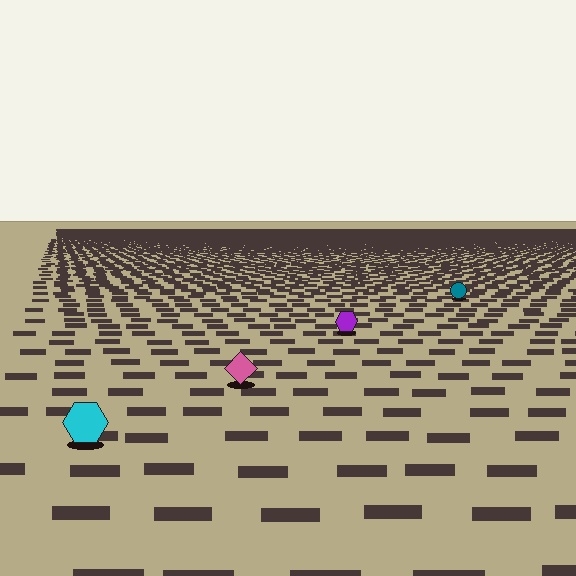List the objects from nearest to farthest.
From nearest to farthest: the cyan hexagon, the pink diamond, the purple hexagon, the teal circle.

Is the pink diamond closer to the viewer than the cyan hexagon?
No. The cyan hexagon is closer — you can tell from the texture gradient: the ground texture is coarser near it.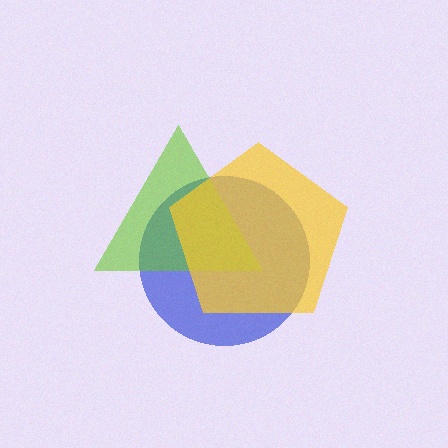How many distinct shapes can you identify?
There are 3 distinct shapes: a blue circle, a lime triangle, a yellow pentagon.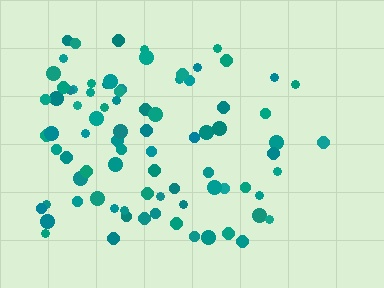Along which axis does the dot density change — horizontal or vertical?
Horizontal.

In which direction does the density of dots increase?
From right to left, with the left side densest.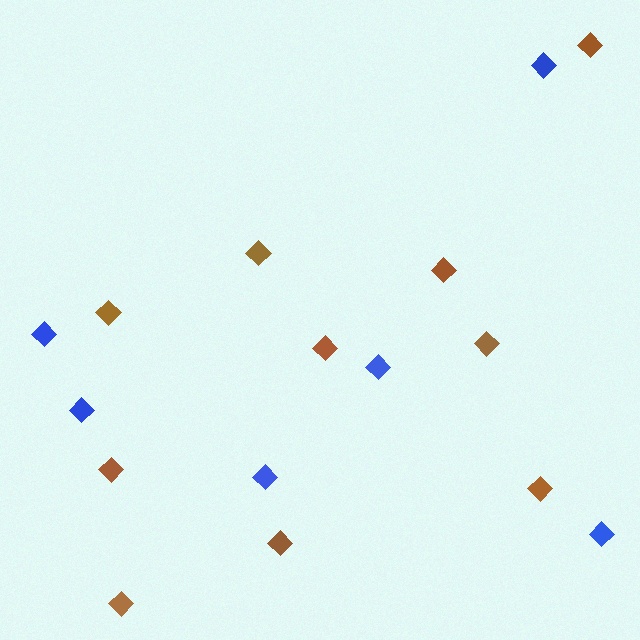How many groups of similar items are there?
There are 2 groups: one group of brown diamonds (10) and one group of blue diamonds (6).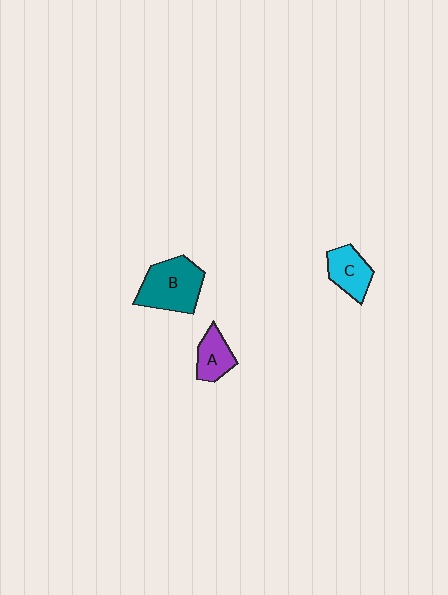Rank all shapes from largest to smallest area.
From largest to smallest: B (teal), C (cyan), A (purple).